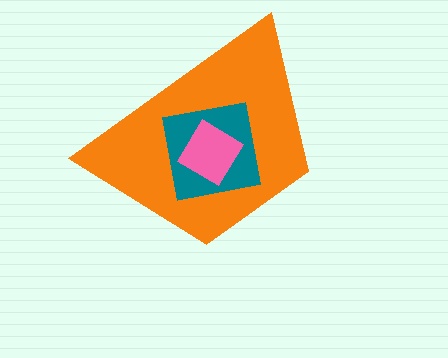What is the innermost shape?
The pink diamond.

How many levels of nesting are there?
3.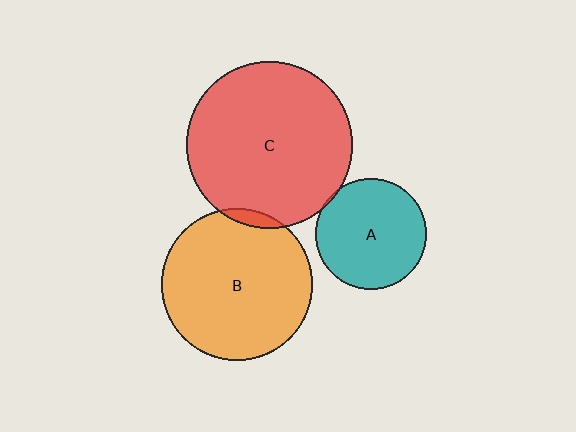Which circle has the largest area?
Circle C (red).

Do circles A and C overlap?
Yes.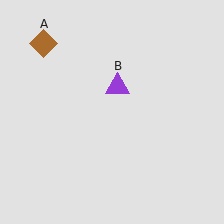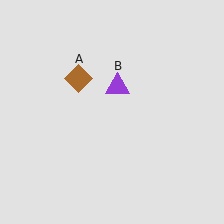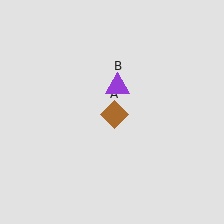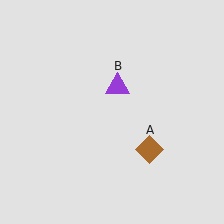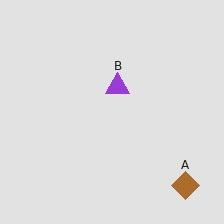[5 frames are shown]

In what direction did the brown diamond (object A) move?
The brown diamond (object A) moved down and to the right.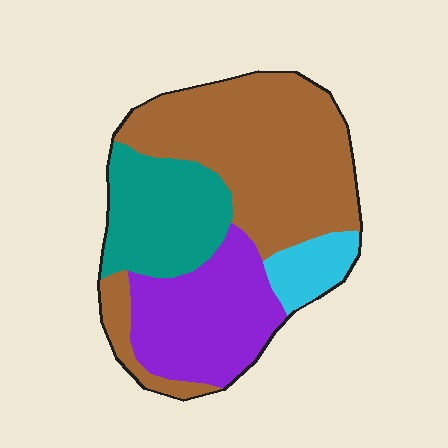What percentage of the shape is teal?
Teal takes up about one fifth (1/5) of the shape.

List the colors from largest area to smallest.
From largest to smallest: brown, purple, teal, cyan.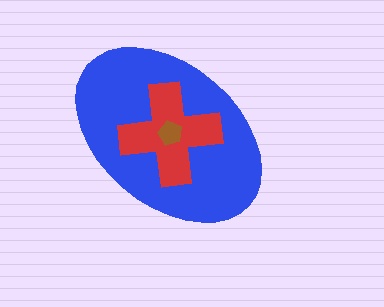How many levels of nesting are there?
3.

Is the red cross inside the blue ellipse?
Yes.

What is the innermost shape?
The brown pentagon.